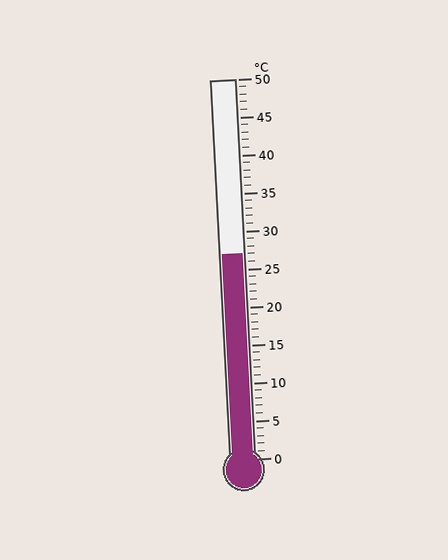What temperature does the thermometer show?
The thermometer shows approximately 27°C.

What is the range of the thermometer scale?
The thermometer scale ranges from 0°C to 50°C.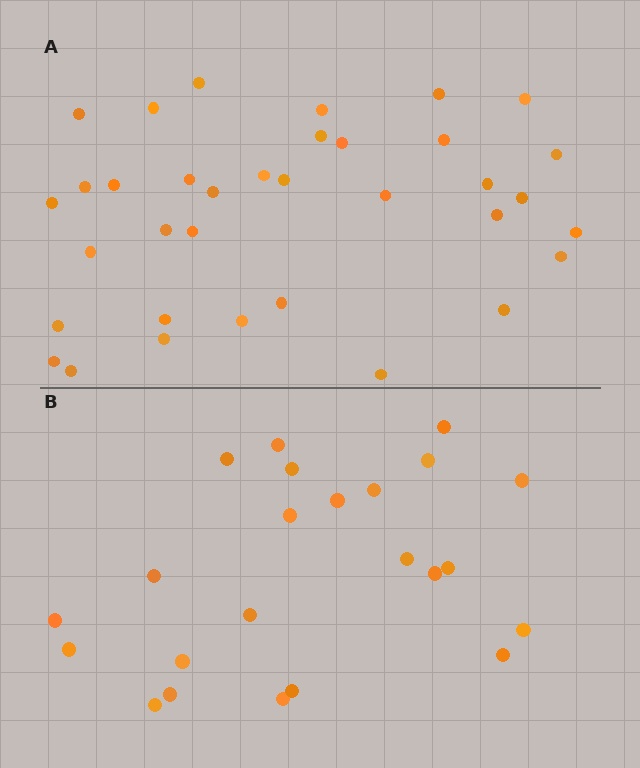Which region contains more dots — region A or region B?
Region A (the top region) has more dots.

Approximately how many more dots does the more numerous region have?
Region A has roughly 12 or so more dots than region B.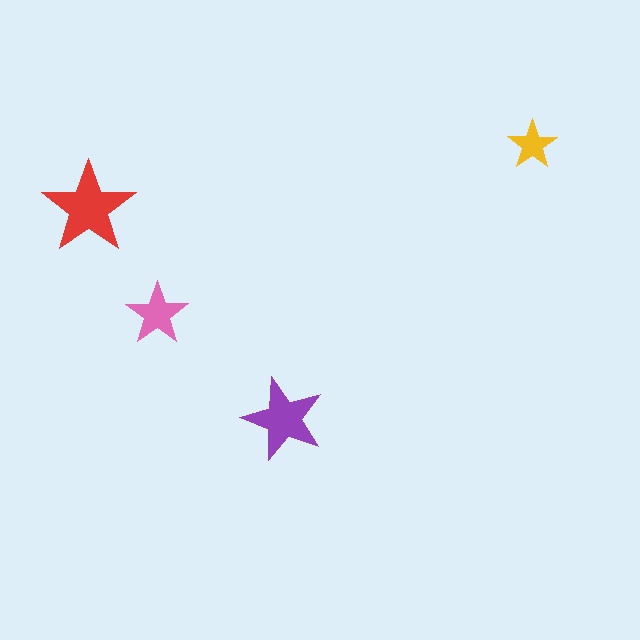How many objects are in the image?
There are 4 objects in the image.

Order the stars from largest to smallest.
the red one, the purple one, the pink one, the yellow one.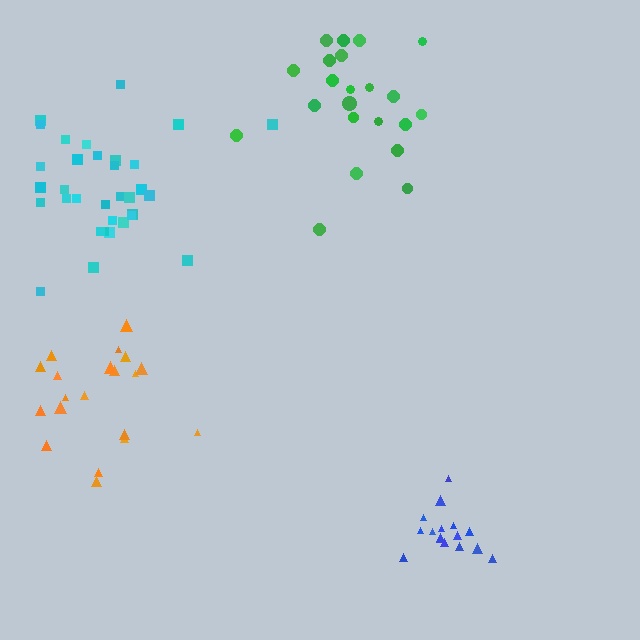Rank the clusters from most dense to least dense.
blue, cyan, orange, green.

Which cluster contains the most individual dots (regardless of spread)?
Cyan (33).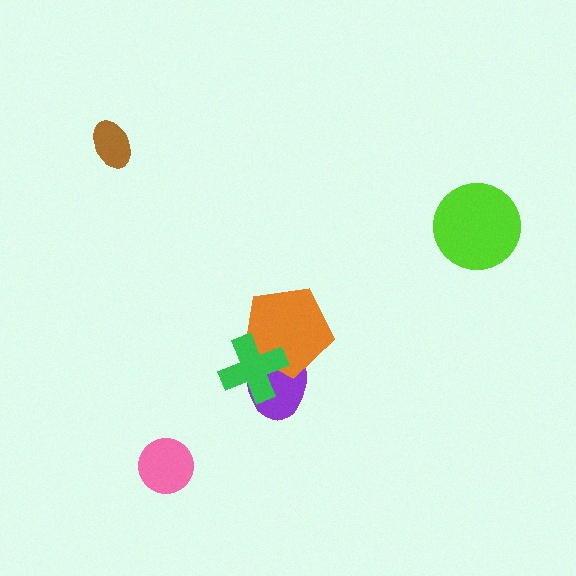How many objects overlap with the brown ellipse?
0 objects overlap with the brown ellipse.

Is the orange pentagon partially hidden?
Yes, it is partially covered by another shape.